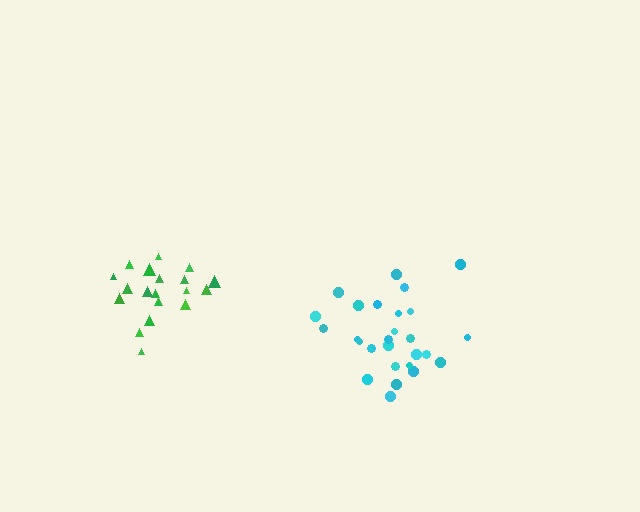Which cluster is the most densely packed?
Green.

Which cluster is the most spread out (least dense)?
Cyan.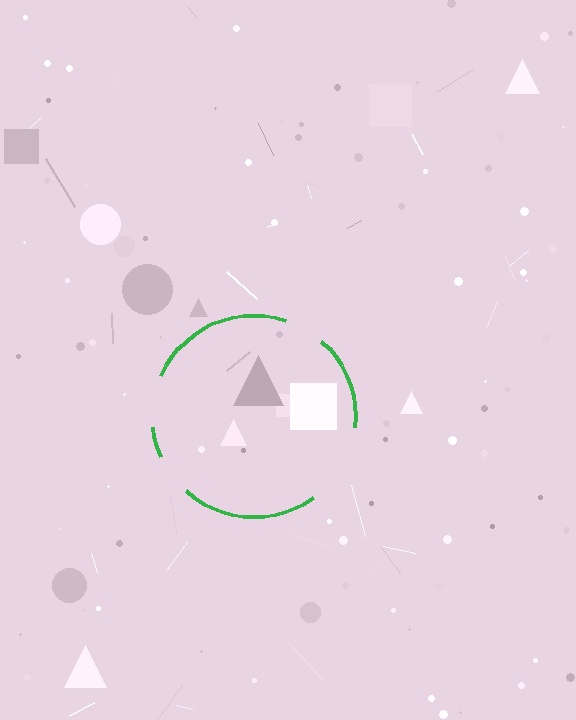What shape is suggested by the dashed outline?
The dashed outline suggests a circle.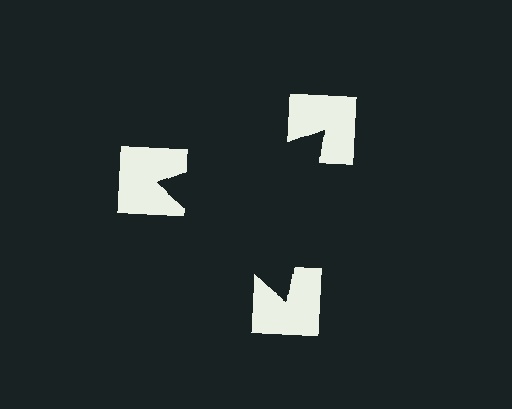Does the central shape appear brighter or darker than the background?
It typically appears slightly darker than the background, even though no actual brightness change is drawn.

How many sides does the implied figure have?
3 sides.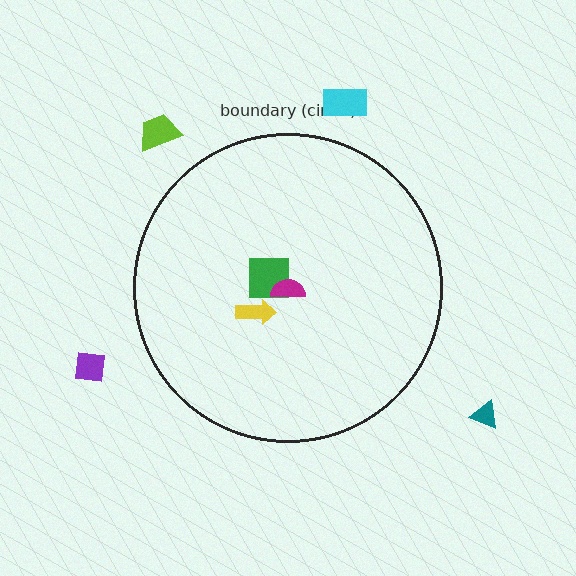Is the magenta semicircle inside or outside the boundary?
Inside.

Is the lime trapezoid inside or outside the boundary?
Outside.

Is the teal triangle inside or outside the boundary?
Outside.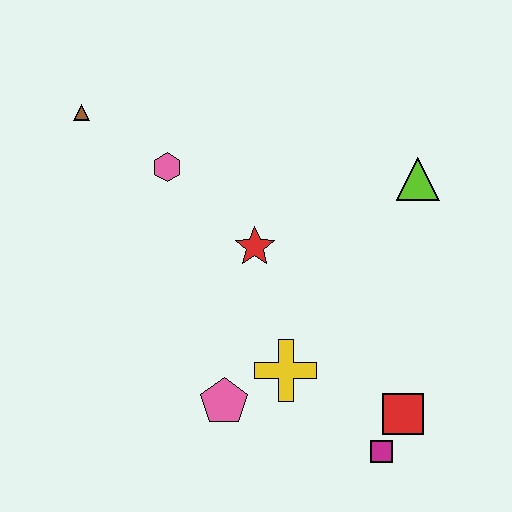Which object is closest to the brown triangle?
The pink hexagon is closest to the brown triangle.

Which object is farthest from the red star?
The magenta square is farthest from the red star.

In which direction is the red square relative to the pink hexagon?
The red square is below the pink hexagon.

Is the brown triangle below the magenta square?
No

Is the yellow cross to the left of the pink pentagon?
No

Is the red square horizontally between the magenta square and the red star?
No